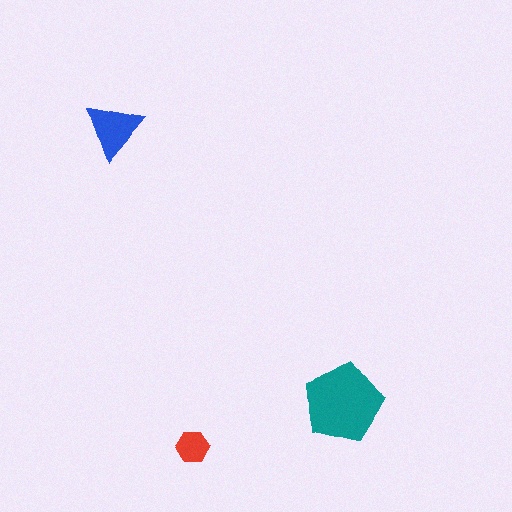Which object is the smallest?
The red hexagon.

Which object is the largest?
The teal pentagon.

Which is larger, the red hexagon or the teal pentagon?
The teal pentagon.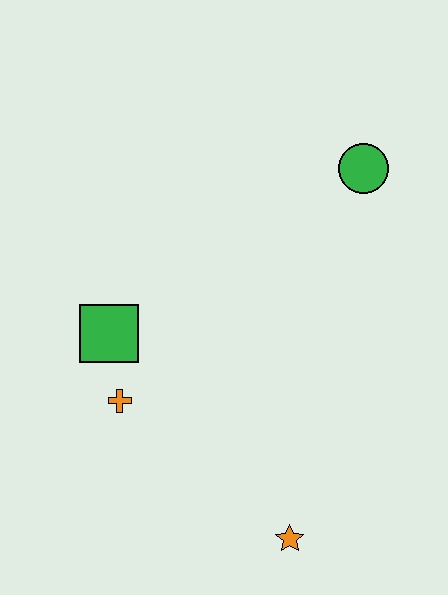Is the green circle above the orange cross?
Yes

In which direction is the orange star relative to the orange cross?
The orange star is to the right of the orange cross.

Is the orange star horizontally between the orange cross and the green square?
No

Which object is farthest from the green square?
The green circle is farthest from the green square.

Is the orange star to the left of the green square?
No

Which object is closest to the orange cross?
The green square is closest to the orange cross.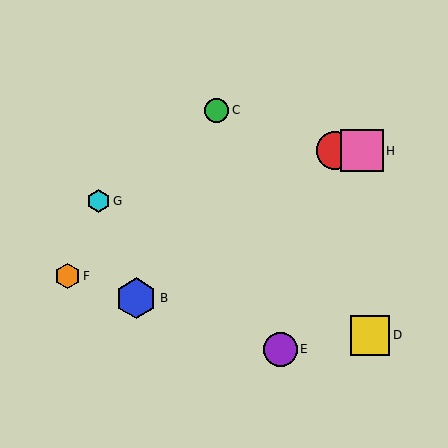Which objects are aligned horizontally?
Objects A, H are aligned horizontally.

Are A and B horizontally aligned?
No, A is at y≈151 and B is at y≈298.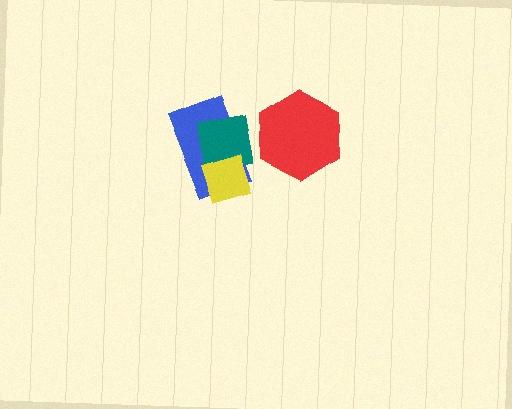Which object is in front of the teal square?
The yellow diamond is in front of the teal square.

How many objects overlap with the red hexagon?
0 objects overlap with the red hexagon.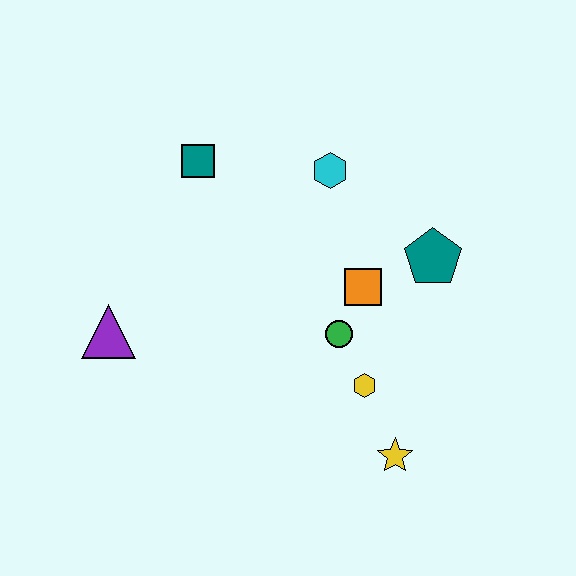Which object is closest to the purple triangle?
The teal square is closest to the purple triangle.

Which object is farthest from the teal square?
The yellow star is farthest from the teal square.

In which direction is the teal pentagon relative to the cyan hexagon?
The teal pentagon is to the right of the cyan hexagon.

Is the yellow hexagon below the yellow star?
No